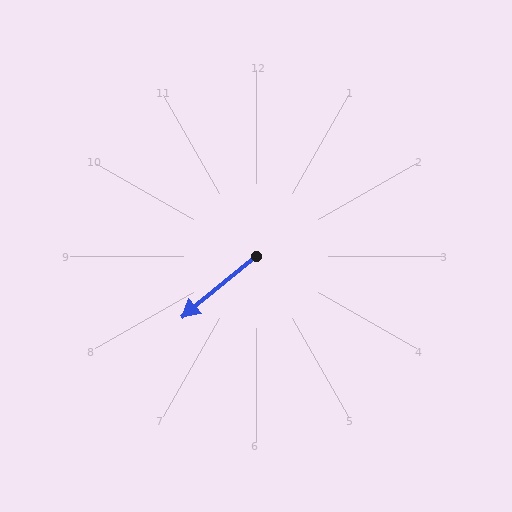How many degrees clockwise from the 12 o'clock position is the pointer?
Approximately 231 degrees.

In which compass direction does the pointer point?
Southwest.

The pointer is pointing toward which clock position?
Roughly 8 o'clock.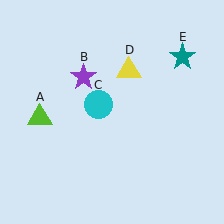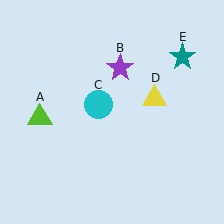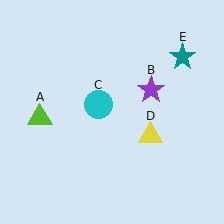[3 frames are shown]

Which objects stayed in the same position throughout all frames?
Lime triangle (object A) and cyan circle (object C) and teal star (object E) remained stationary.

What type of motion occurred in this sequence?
The purple star (object B), yellow triangle (object D) rotated clockwise around the center of the scene.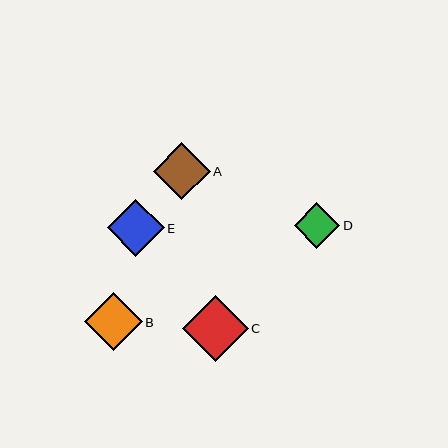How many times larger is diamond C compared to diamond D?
Diamond C is approximately 1.4 times the size of diamond D.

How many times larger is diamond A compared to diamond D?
Diamond A is approximately 1.2 times the size of diamond D.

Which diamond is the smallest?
Diamond D is the smallest with a size of approximately 46 pixels.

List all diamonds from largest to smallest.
From largest to smallest: C, B, A, E, D.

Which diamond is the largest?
Diamond C is the largest with a size of approximately 66 pixels.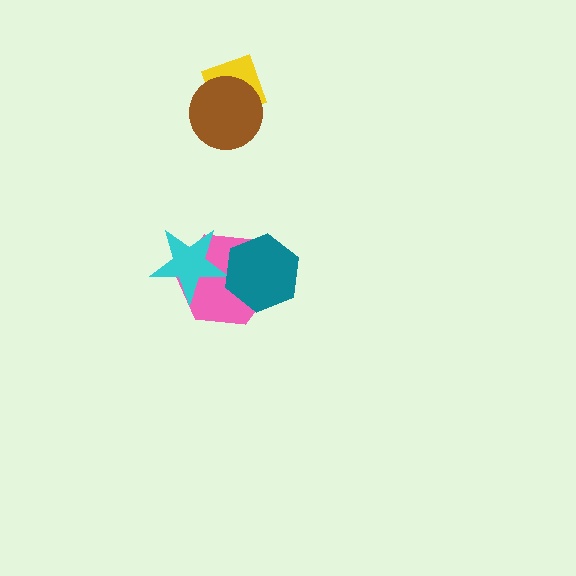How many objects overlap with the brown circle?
1 object overlaps with the brown circle.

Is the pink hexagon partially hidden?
Yes, it is partially covered by another shape.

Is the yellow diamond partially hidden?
Yes, it is partially covered by another shape.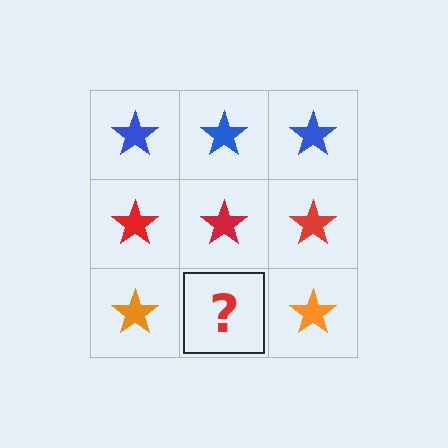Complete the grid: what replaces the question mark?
The question mark should be replaced with an orange star.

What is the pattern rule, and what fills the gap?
The rule is that each row has a consistent color. The gap should be filled with an orange star.